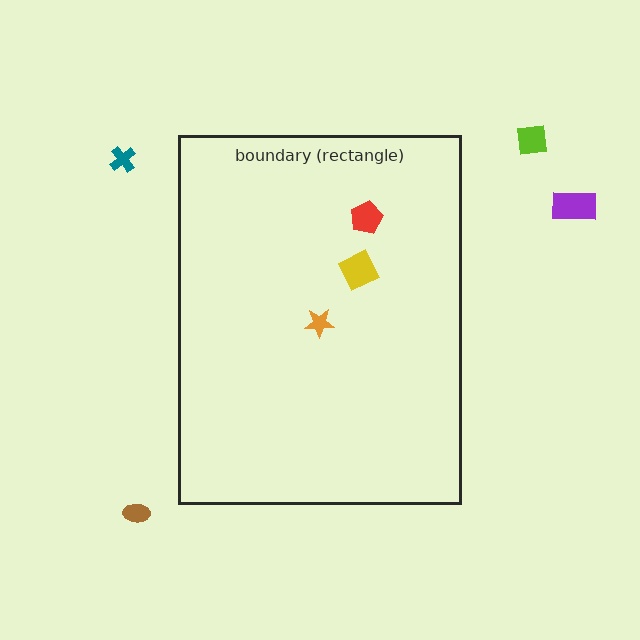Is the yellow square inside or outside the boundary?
Inside.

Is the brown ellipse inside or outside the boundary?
Outside.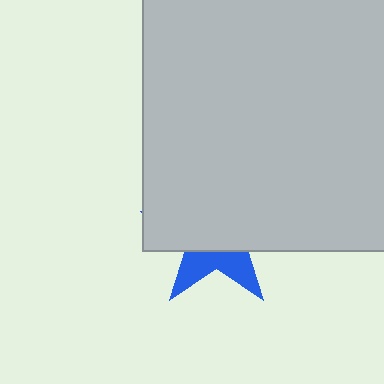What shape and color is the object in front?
The object in front is a light gray rectangle.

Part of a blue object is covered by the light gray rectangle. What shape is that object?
It is a star.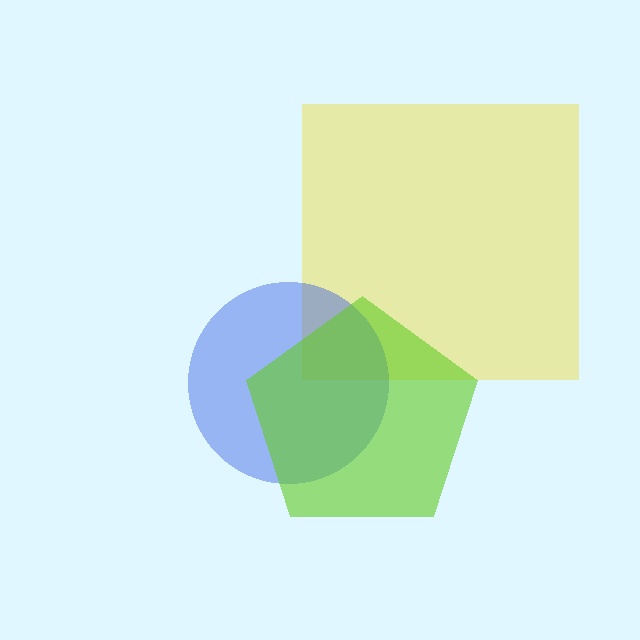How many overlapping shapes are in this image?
There are 3 overlapping shapes in the image.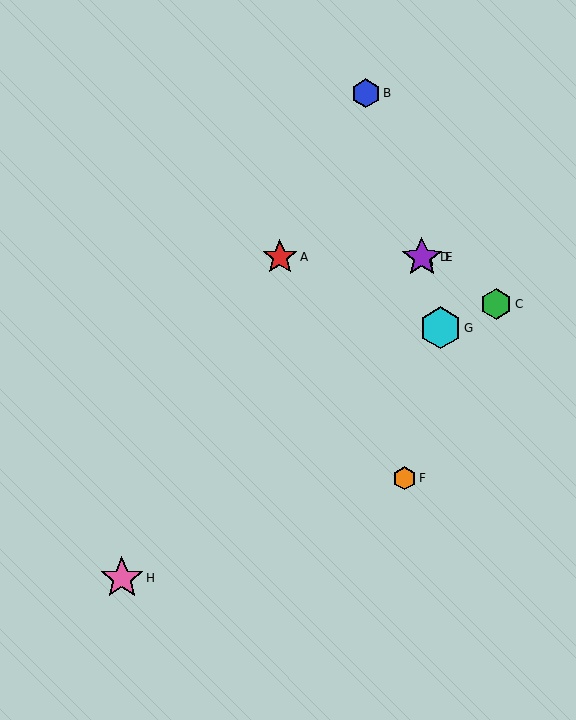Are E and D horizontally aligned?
Yes, both are at y≈257.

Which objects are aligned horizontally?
Objects A, D, E are aligned horizontally.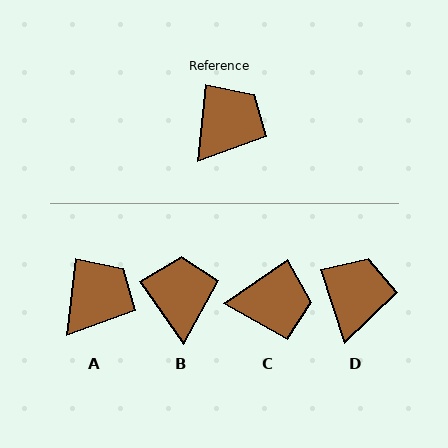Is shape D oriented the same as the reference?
No, it is off by about 24 degrees.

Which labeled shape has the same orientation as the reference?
A.